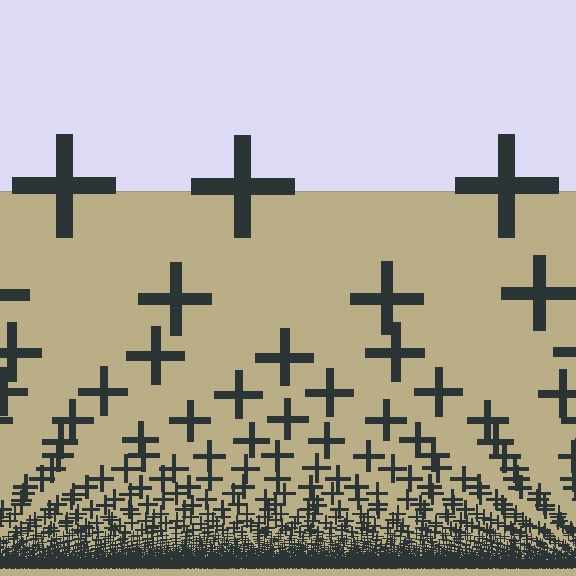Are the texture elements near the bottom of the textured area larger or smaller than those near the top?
Smaller. The gradient is inverted — elements near the bottom are smaller and denser.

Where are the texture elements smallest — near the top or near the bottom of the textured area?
Near the bottom.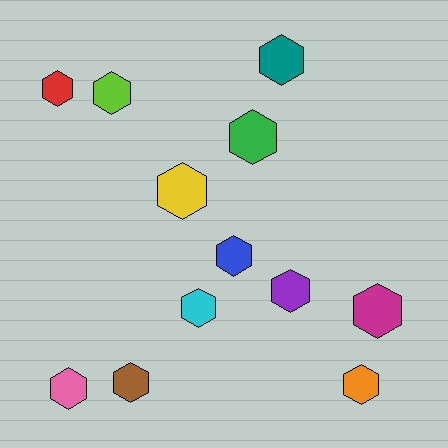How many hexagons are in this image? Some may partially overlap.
There are 12 hexagons.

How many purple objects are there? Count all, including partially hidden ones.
There is 1 purple object.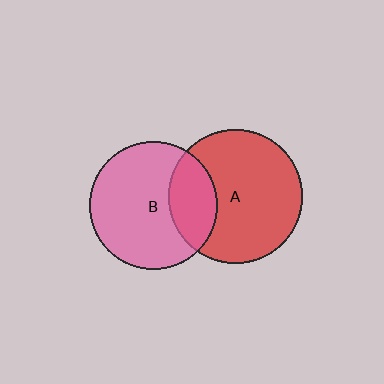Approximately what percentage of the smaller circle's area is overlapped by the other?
Approximately 25%.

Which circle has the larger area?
Circle A (red).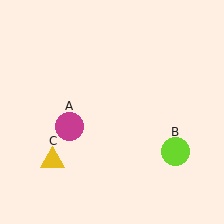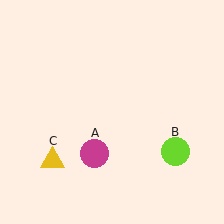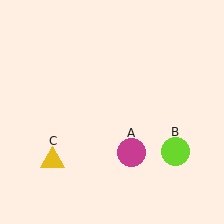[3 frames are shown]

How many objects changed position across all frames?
1 object changed position: magenta circle (object A).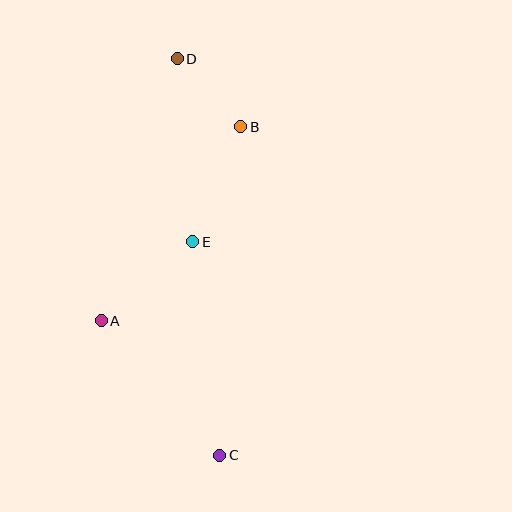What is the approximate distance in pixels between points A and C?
The distance between A and C is approximately 179 pixels.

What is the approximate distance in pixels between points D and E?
The distance between D and E is approximately 184 pixels.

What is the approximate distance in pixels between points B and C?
The distance between B and C is approximately 329 pixels.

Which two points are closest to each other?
Points B and D are closest to each other.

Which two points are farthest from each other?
Points C and D are farthest from each other.